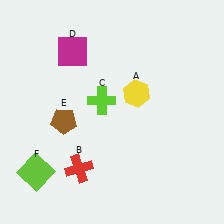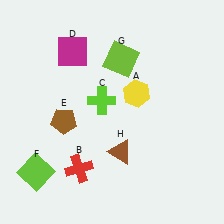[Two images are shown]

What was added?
A lime square (G), a brown triangle (H) were added in Image 2.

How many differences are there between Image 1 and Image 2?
There are 2 differences between the two images.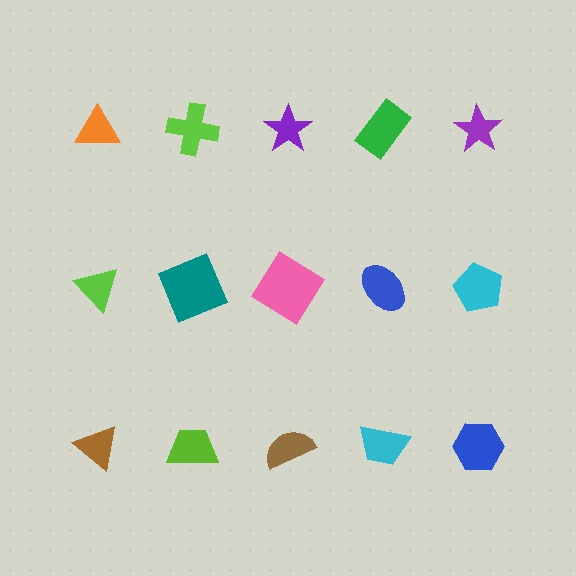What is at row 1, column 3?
A purple star.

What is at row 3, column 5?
A blue hexagon.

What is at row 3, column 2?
A lime trapezoid.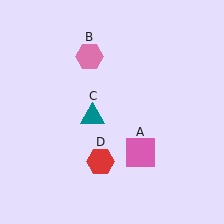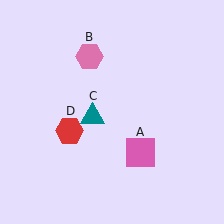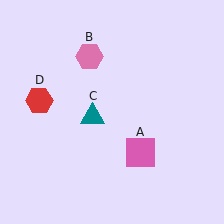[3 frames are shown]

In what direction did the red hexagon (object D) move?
The red hexagon (object D) moved up and to the left.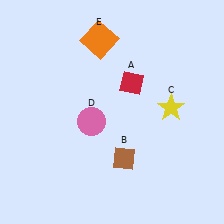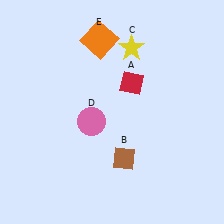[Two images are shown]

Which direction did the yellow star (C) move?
The yellow star (C) moved up.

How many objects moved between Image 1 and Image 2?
1 object moved between the two images.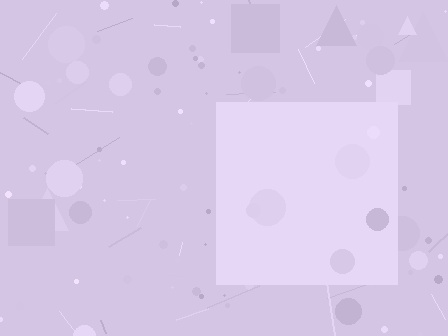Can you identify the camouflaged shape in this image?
The camouflaged shape is a square.